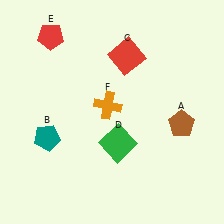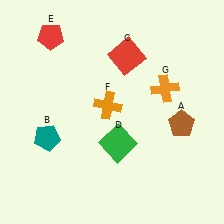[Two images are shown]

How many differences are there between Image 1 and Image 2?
There is 1 difference between the two images.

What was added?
An orange cross (G) was added in Image 2.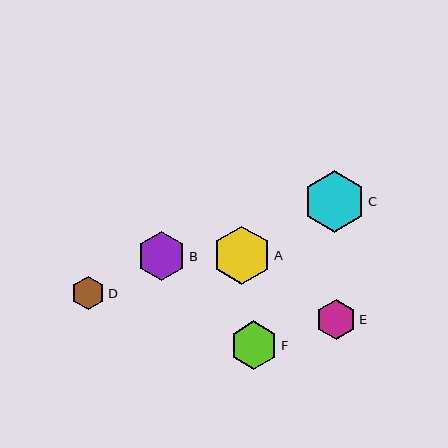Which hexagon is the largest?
Hexagon C is the largest with a size of approximately 61 pixels.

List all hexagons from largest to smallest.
From largest to smallest: C, A, B, F, E, D.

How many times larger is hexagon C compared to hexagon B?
Hexagon C is approximately 1.2 times the size of hexagon B.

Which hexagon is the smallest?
Hexagon D is the smallest with a size of approximately 33 pixels.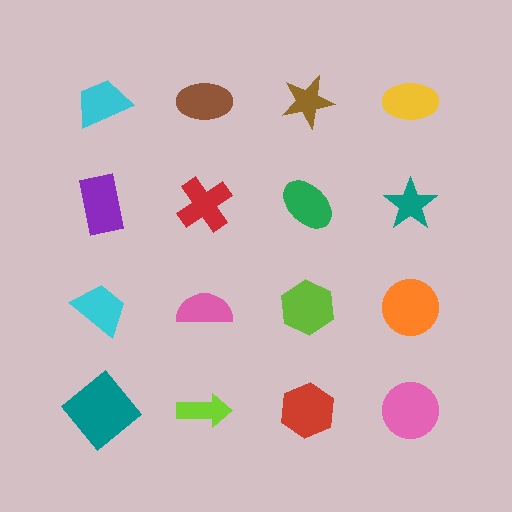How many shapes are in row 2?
4 shapes.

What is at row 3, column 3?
A lime hexagon.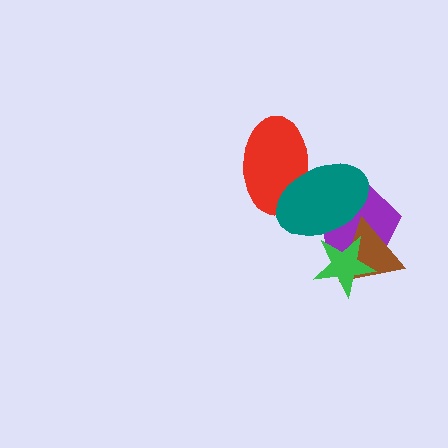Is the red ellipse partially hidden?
Yes, it is partially covered by another shape.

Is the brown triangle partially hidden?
Yes, it is partially covered by another shape.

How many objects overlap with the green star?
3 objects overlap with the green star.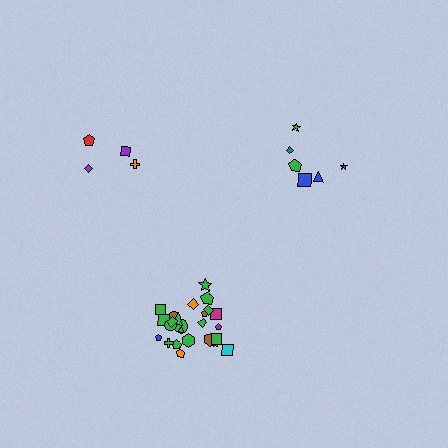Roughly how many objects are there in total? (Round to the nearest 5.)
Roughly 35 objects in total.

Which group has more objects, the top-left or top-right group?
The top-right group.